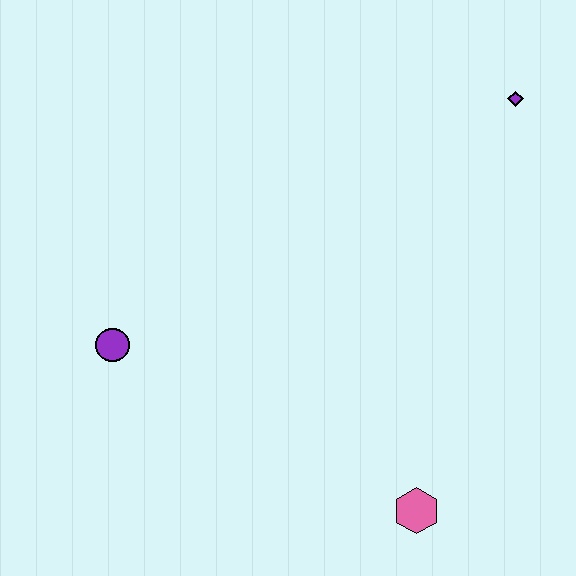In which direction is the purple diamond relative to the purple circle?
The purple diamond is to the right of the purple circle.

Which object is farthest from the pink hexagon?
The purple diamond is farthest from the pink hexagon.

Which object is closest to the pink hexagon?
The purple circle is closest to the pink hexagon.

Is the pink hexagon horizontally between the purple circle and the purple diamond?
Yes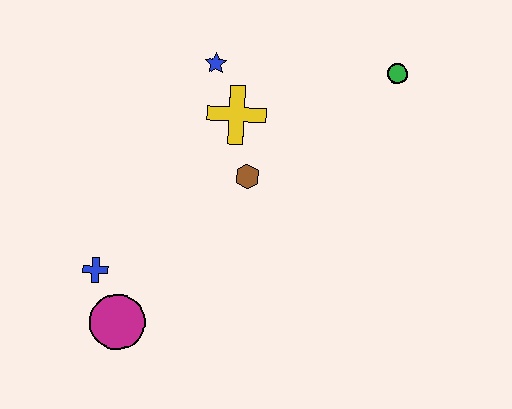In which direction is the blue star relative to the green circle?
The blue star is to the left of the green circle.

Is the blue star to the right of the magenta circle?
Yes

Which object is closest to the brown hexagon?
The yellow cross is closest to the brown hexagon.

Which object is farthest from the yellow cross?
The magenta circle is farthest from the yellow cross.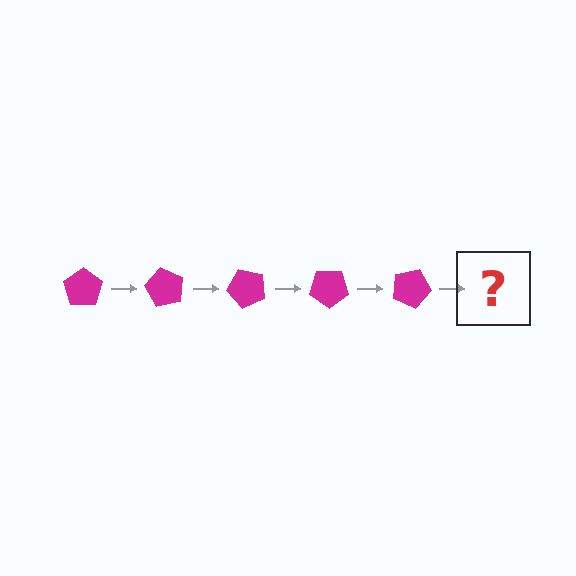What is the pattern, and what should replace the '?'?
The pattern is that the pentagon rotates 60 degrees each step. The '?' should be a magenta pentagon rotated 300 degrees.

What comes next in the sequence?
The next element should be a magenta pentagon rotated 300 degrees.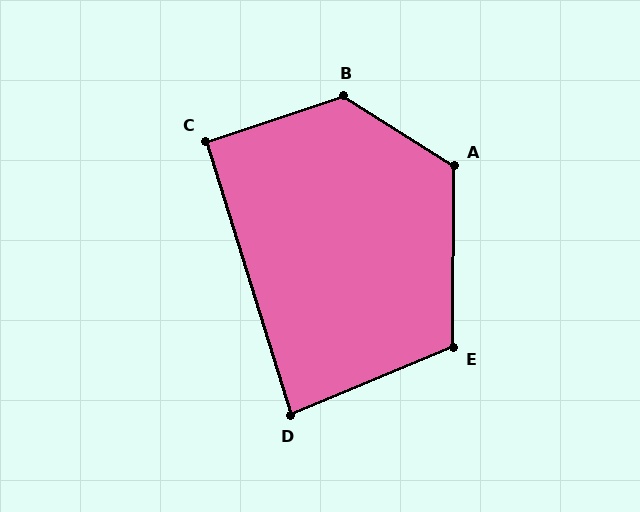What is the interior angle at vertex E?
Approximately 113 degrees (obtuse).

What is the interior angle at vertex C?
Approximately 91 degrees (approximately right).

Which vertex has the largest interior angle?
B, at approximately 129 degrees.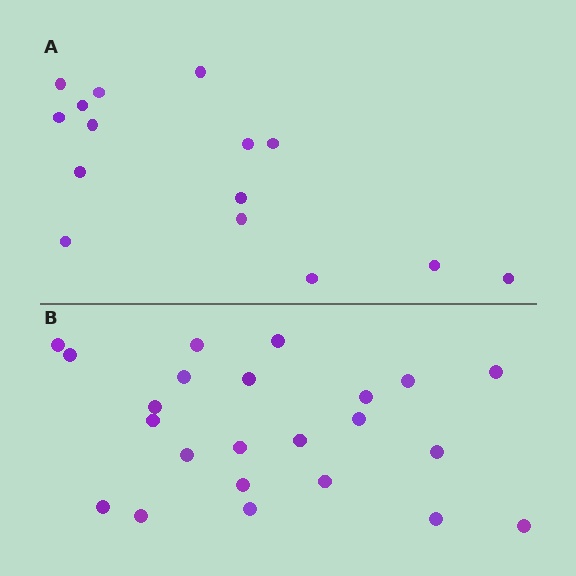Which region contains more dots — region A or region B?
Region B (the bottom region) has more dots.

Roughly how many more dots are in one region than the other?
Region B has roughly 8 or so more dots than region A.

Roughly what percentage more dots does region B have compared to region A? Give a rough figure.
About 55% more.